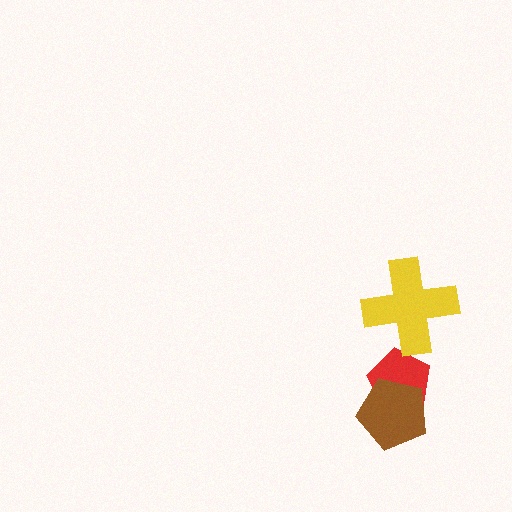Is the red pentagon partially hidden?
Yes, it is partially covered by another shape.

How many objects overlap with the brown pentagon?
1 object overlaps with the brown pentagon.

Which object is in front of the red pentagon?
The brown pentagon is in front of the red pentagon.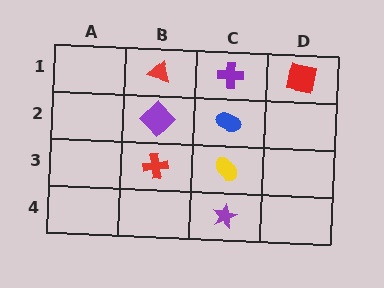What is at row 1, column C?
A purple cross.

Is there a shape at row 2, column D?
No, that cell is empty.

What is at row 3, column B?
A red cross.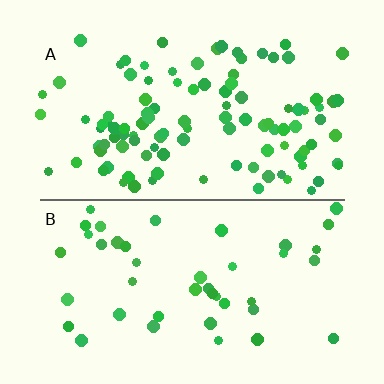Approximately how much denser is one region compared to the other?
Approximately 2.4× — region A over region B.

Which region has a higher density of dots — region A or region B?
A (the top).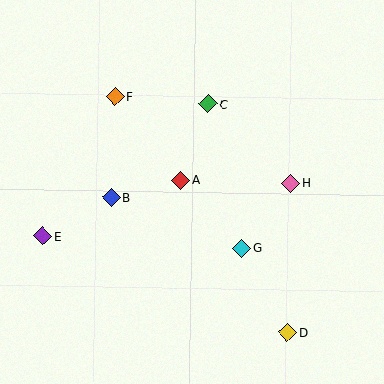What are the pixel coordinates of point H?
Point H is at (291, 183).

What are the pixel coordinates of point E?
Point E is at (43, 236).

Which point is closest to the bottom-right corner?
Point D is closest to the bottom-right corner.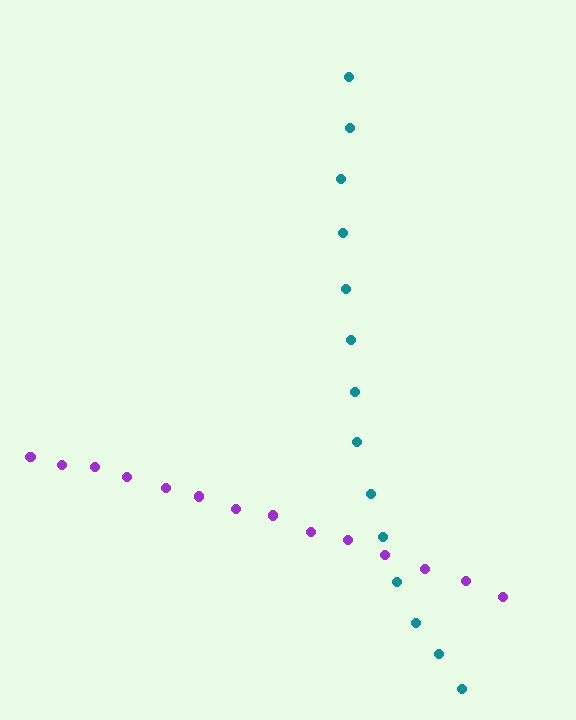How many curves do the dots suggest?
There are 2 distinct paths.